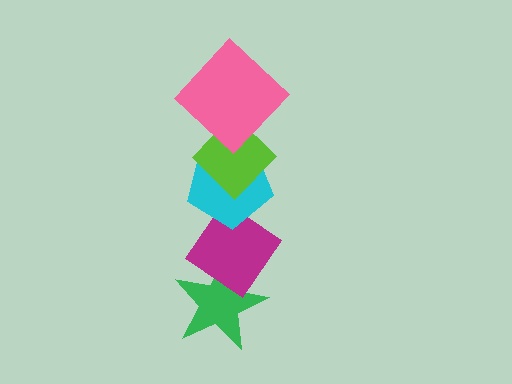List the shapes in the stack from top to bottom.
From top to bottom: the pink diamond, the lime diamond, the cyan pentagon, the magenta diamond, the green star.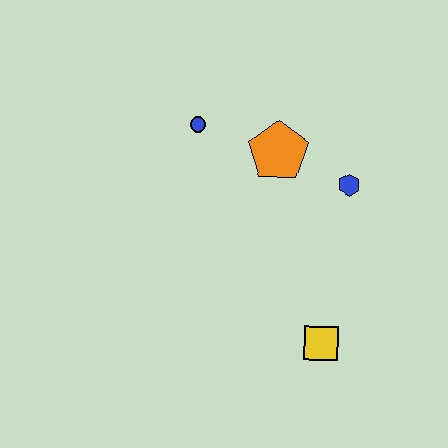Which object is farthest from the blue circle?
The yellow square is farthest from the blue circle.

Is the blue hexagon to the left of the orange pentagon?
No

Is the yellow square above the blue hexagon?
No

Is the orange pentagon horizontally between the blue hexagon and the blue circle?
Yes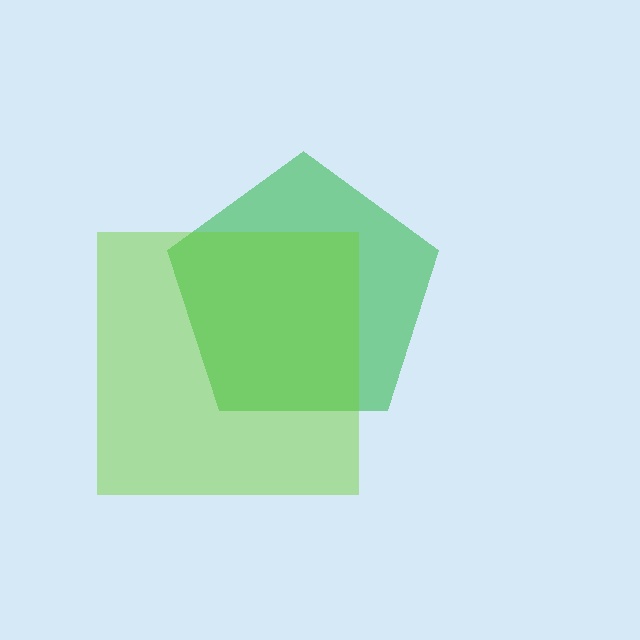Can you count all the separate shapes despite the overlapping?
Yes, there are 2 separate shapes.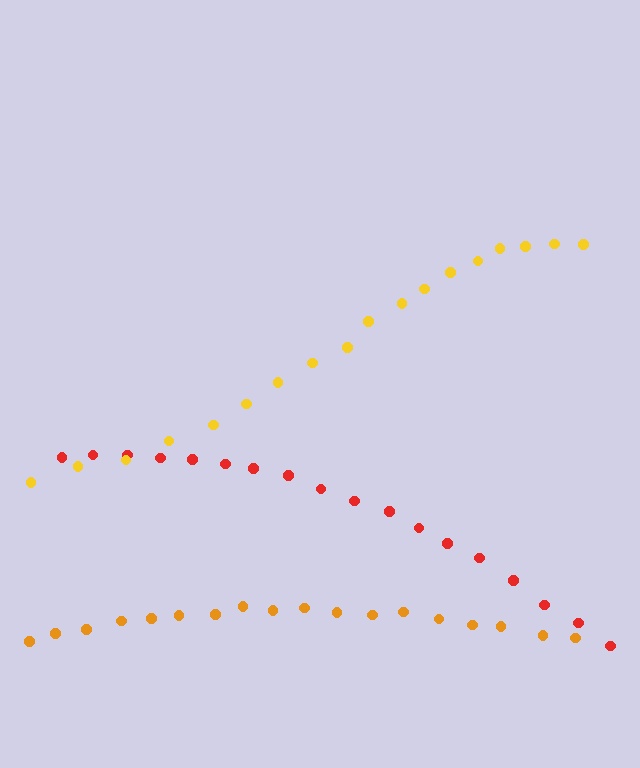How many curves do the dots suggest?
There are 3 distinct paths.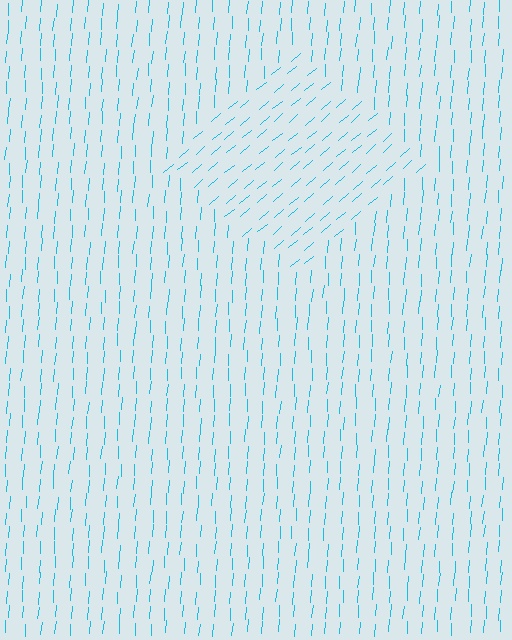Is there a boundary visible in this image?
Yes, there is a texture boundary formed by a change in line orientation.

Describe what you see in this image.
The image is filled with small cyan line segments. A diamond region in the image has lines oriented differently from the surrounding lines, creating a visible texture boundary.